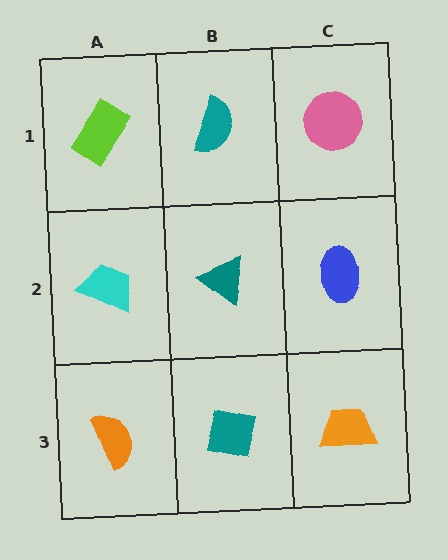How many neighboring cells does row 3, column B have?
3.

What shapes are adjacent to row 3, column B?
A teal triangle (row 2, column B), an orange semicircle (row 3, column A), an orange trapezoid (row 3, column C).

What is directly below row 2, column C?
An orange trapezoid.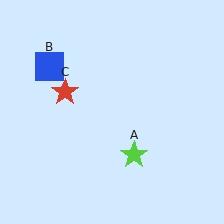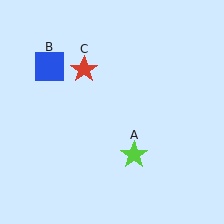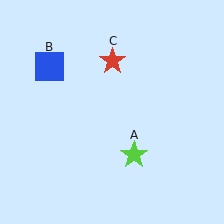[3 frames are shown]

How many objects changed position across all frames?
1 object changed position: red star (object C).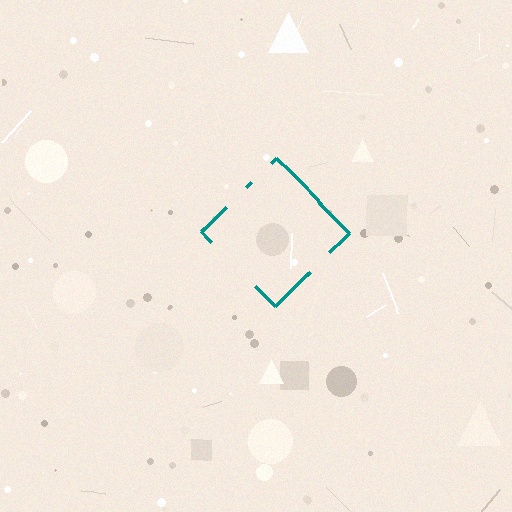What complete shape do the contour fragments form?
The contour fragments form a diamond.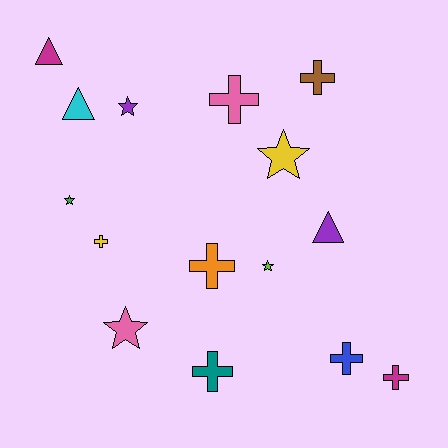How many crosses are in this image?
There are 7 crosses.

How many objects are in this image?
There are 15 objects.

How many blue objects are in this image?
There is 1 blue object.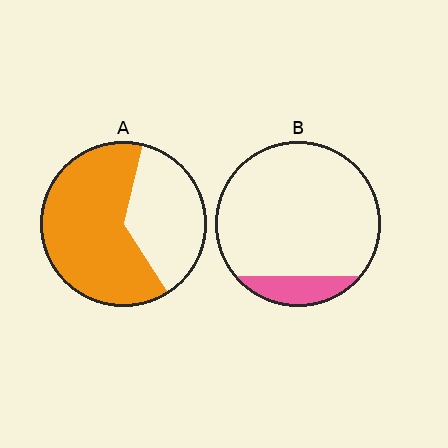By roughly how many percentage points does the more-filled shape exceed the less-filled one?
By roughly 50 percentage points (A over B).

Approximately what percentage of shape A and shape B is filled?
A is approximately 65% and B is approximately 15%.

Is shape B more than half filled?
No.